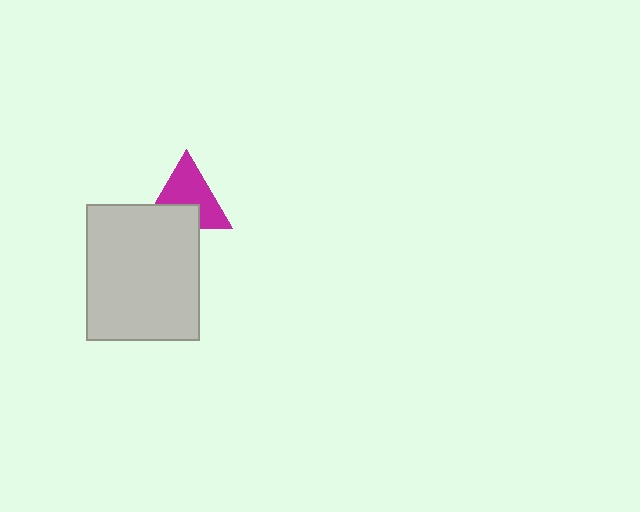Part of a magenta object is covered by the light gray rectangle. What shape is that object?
It is a triangle.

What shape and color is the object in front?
The object in front is a light gray rectangle.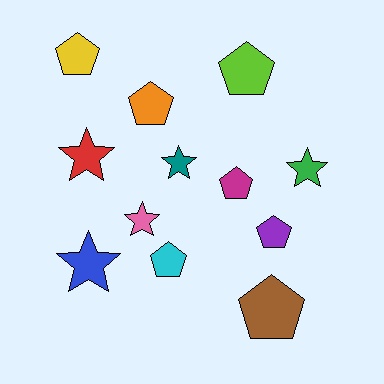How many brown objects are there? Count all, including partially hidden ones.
There is 1 brown object.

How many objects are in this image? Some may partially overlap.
There are 12 objects.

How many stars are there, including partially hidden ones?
There are 5 stars.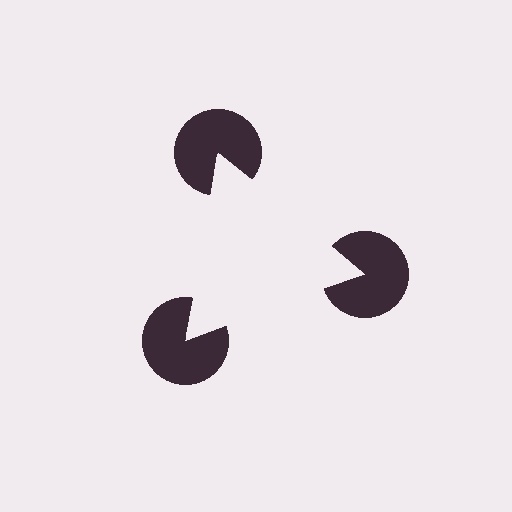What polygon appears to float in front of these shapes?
An illusory triangle — its edges are inferred from the aligned wedge cuts in the pac-man discs, not physically drawn.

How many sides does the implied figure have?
3 sides.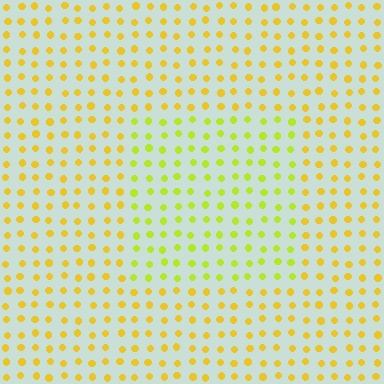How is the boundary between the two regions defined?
The boundary is defined purely by a slight shift in hue (about 29 degrees). Spacing, size, and orientation are identical on both sides.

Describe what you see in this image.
The image is filled with small yellow elements in a uniform arrangement. A rectangle-shaped region is visible where the elements are tinted to a slightly different hue, forming a subtle color boundary.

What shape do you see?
I see a rectangle.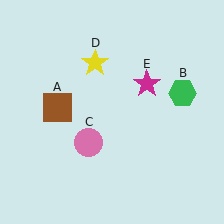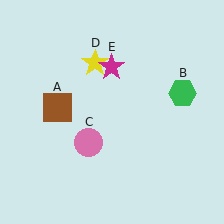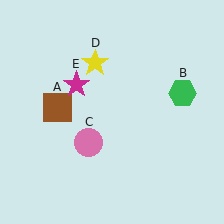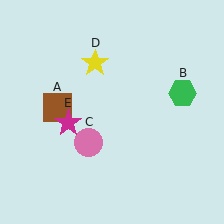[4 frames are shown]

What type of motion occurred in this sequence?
The magenta star (object E) rotated counterclockwise around the center of the scene.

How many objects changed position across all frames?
1 object changed position: magenta star (object E).